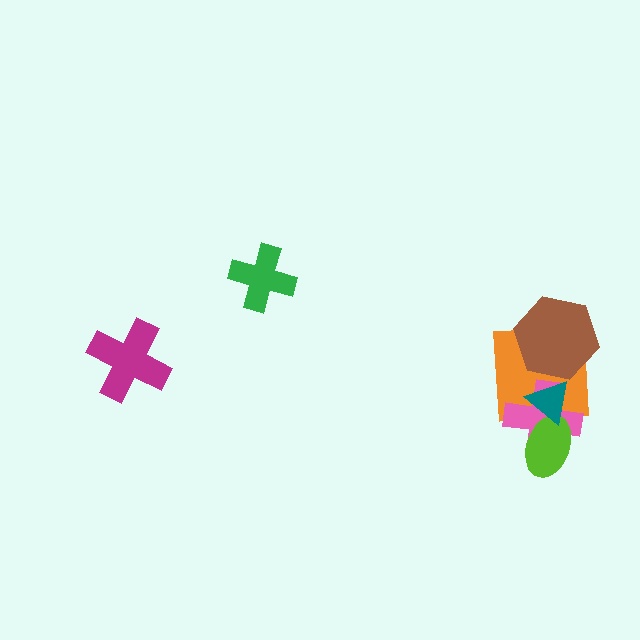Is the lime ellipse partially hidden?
Yes, it is partially covered by another shape.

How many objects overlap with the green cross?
0 objects overlap with the green cross.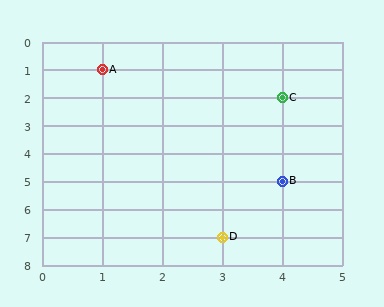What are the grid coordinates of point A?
Point A is at grid coordinates (1, 1).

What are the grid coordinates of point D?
Point D is at grid coordinates (3, 7).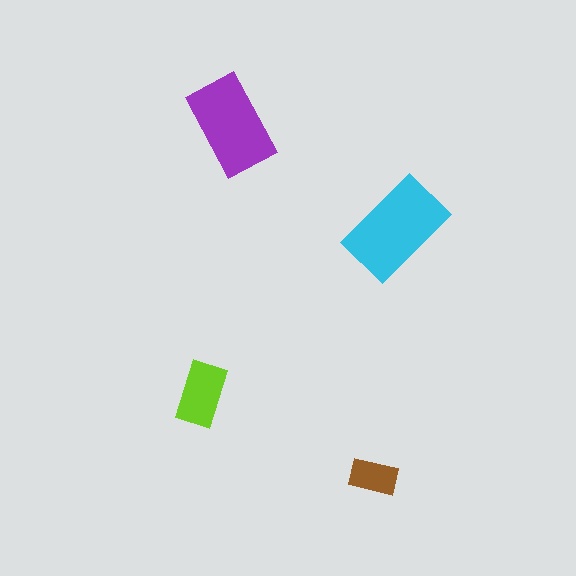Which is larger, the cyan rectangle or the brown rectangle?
The cyan one.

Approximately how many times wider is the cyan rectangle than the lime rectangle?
About 1.5 times wider.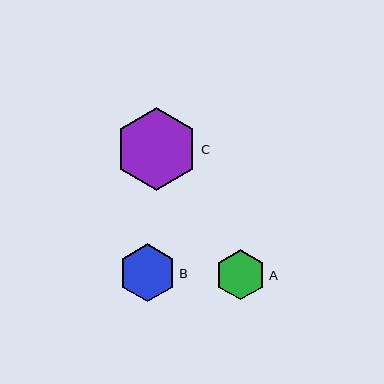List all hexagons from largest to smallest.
From largest to smallest: C, B, A.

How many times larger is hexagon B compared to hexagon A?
Hexagon B is approximately 1.1 times the size of hexagon A.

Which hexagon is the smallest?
Hexagon A is the smallest with a size of approximately 50 pixels.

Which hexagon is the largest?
Hexagon C is the largest with a size of approximately 83 pixels.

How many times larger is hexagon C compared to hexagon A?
Hexagon C is approximately 1.7 times the size of hexagon A.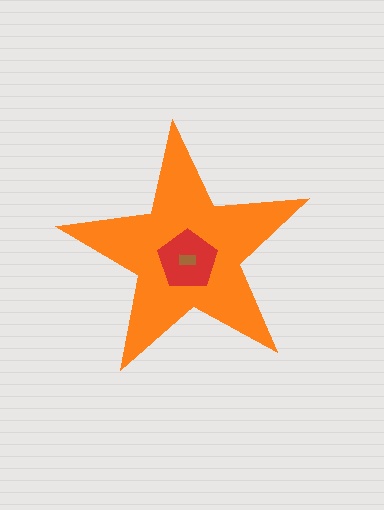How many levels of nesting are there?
3.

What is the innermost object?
The brown rectangle.